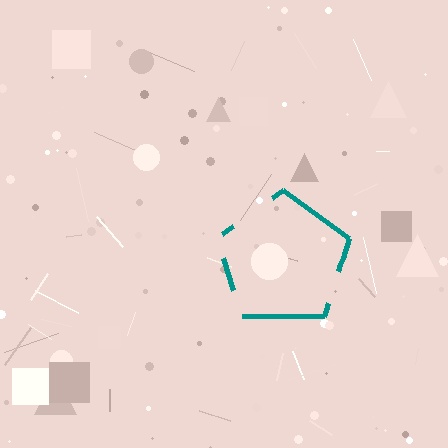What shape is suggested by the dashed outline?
The dashed outline suggests a pentagon.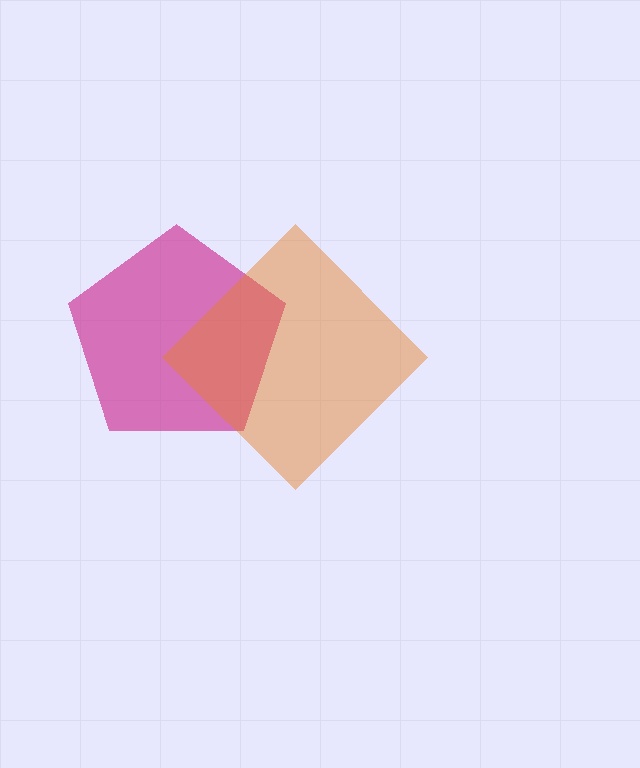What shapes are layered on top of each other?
The layered shapes are: a magenta pentagon, an orange diamond.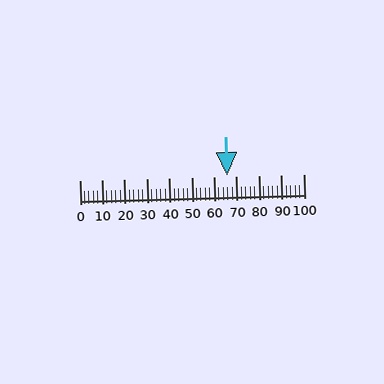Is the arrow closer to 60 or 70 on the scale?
The arrow is closer to 70.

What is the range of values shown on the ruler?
The ruler shows values from 0 to 100.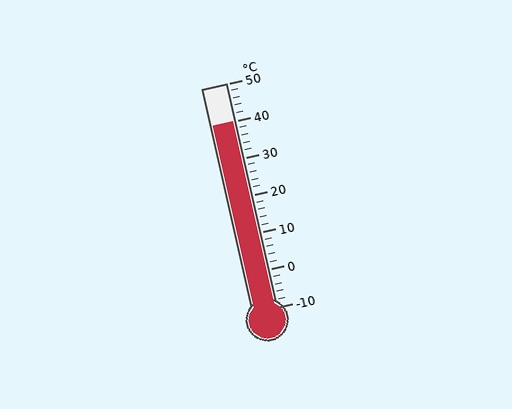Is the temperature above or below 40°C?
The temperature is at 40°C.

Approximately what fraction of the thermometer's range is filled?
The thermometer is filled to approximately 85% of its range.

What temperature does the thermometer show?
The thermometer shows approximately 40°C.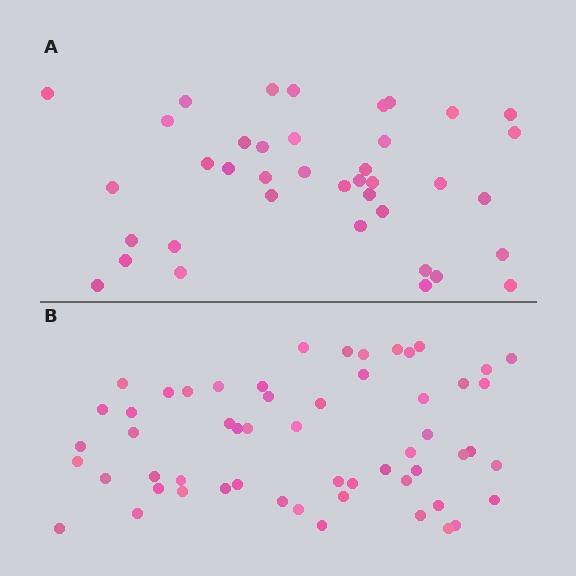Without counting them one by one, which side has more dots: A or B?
Region B (the bottom region) has more dots.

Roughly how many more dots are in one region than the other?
Region B has approximately 15 more dots than region A.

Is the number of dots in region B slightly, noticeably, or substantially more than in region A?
Region B has noticeably more, but not dramatically so. The ratio is roughly 1.4 to 1.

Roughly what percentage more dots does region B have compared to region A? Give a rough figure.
About 45% more.